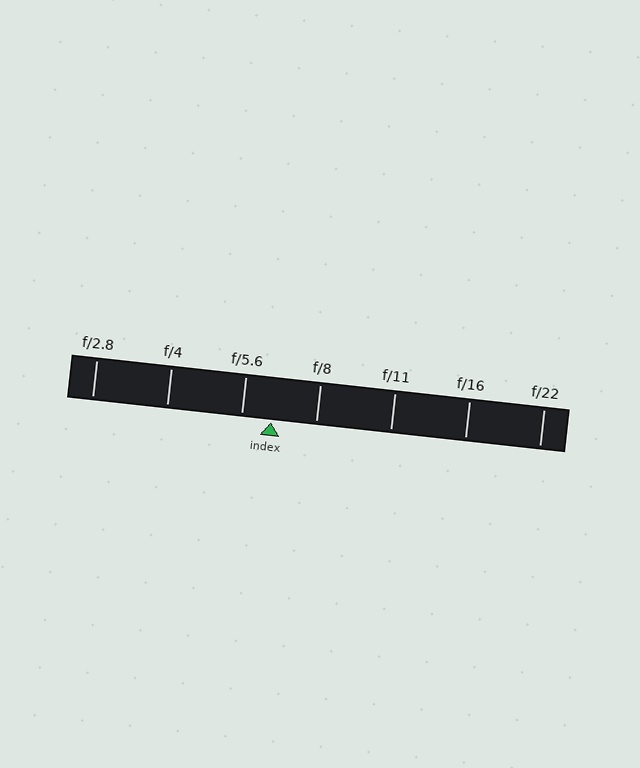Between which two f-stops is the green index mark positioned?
The index mark is between f/5.6 and f/8.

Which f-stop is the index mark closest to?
The index mark is closest to f/5.6.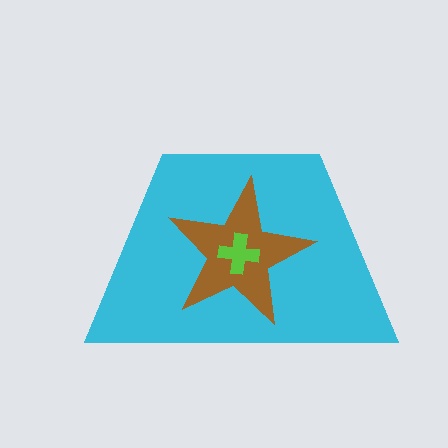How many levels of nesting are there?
3.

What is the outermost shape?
The cyan trapezoid.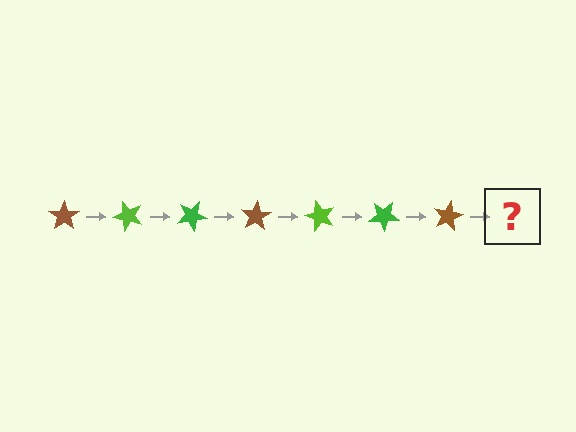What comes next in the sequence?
The next element should be a lime star, rotated 350 degrees from the start.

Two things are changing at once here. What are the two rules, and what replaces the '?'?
The two rules are that it rotates 50 degrees each step and the color cycles through brown, lime, and green. The '?' should be a lime star, rotated 350 degrees from the start.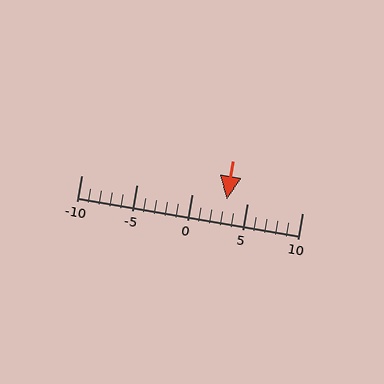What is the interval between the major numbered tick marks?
The major tick marks are spaced 5 units apart.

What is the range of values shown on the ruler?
The ruler shows values from -10 to 10.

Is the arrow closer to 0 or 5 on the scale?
The arrow is closer to 5.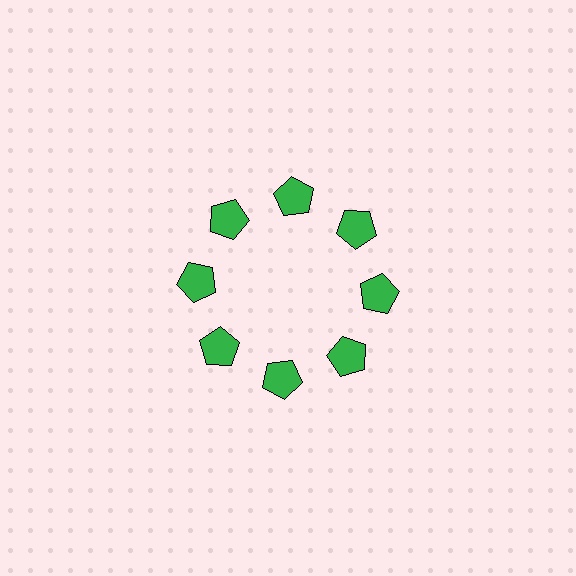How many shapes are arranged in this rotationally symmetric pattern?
There are 8 shapes, arranged in 8 groups of 1.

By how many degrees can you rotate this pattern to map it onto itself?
The pattern maps onto itself every 45 degrees of rotation.